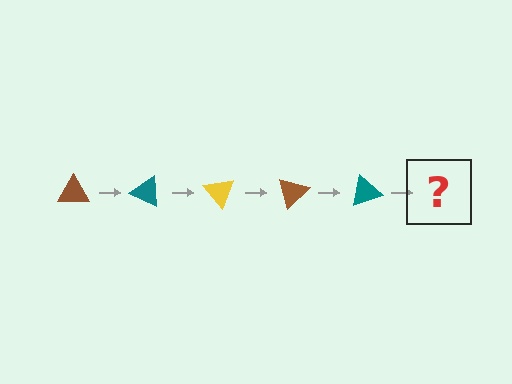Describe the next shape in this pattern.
It should be a yellow triangle, rotated 125 degrees from the start.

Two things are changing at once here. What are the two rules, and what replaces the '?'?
The two rules are that it rotates 25 degrees each step and the color cycles through brown, teal, and yellow. The '?' should be a yellow triangle, rotated 125 degrees from the start.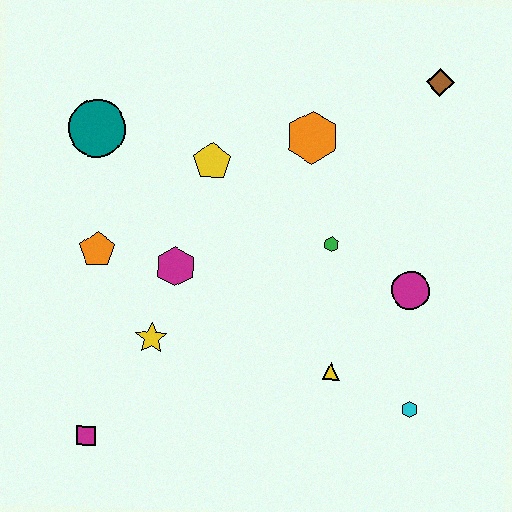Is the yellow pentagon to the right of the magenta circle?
No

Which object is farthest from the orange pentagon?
The brown diamond is farthest from the orange pentagon.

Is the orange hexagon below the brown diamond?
Yes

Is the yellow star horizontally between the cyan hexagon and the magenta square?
Yes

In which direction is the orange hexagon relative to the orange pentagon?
The orange hexagon is to the right of the orange pentagon.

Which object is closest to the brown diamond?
The orange hexagon is closest to the brown diamond.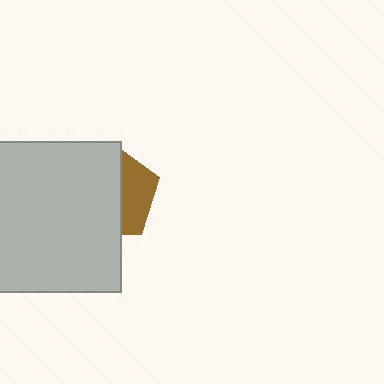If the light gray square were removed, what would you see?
You would see the complete brown pentagon.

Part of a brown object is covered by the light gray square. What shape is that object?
It is a pentagon.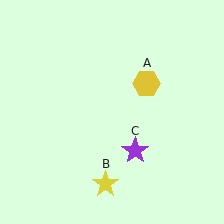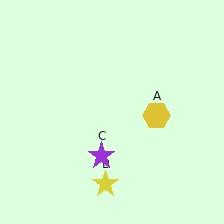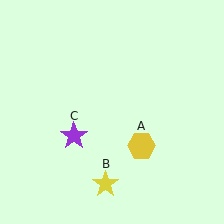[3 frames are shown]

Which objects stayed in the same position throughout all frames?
Yellow star (object B) remained stationary.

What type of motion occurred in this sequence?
The yellow hexagon (object A), purple star (object C) rotated clockwise around the center of the scene.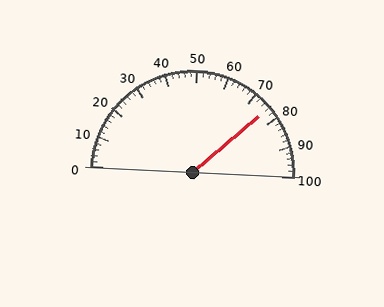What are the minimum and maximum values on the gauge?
The gauge ranges from 0 to 100.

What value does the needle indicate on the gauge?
The needle indicates approximately 76.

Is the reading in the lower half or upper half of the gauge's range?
The reading is in the upper half of the range (0 to 100).